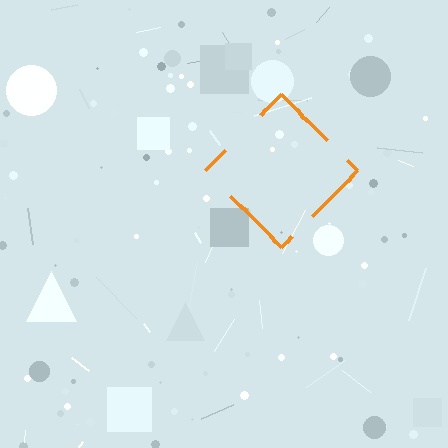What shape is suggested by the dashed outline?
The dashed outline suggests a diamond.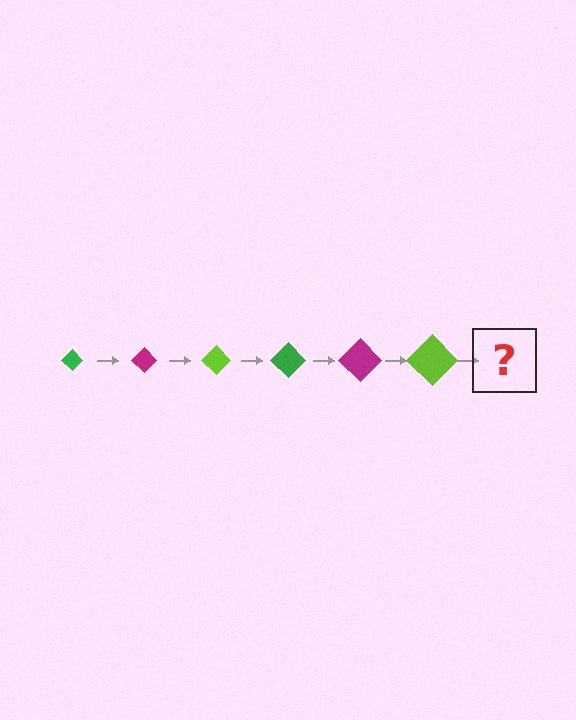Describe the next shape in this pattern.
It should be a green diamond, larger than the previous one.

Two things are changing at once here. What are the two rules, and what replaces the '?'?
The two rules are that the diamond grows larger each step and the color cycles through green, magenta, and lime. The '?' should be a green diamond, larger than the previous one.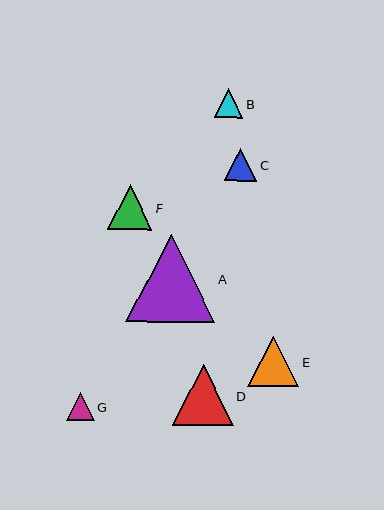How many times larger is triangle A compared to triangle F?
Triangle A is approximately 2.0 times the size of triangle F.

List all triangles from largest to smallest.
From largest to smallest: A, D, E, F, C, B, G.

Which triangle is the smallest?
Triangle G is the smallest with a size of approximately 28 pixels.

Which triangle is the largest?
Triangle A is the largest with a size of approximately 88 pixels.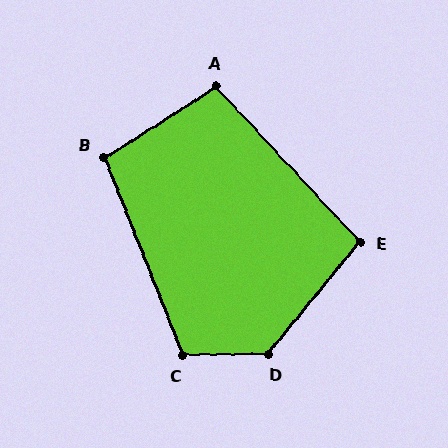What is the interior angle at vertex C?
Approximately 111 degrees (obtuse).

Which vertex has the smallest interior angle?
E, at approximately 98 degrees.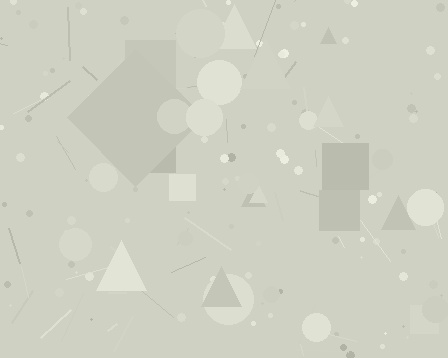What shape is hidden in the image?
A diamond is hidden in the image.